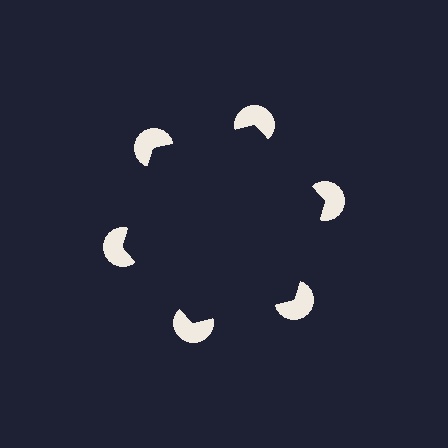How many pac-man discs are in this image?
There are 6 — one at each vertex of the illusory hexagon.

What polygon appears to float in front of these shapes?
An illusory hexagon — its edges are inferred from the aligned wedge cuts in the pac-man discs, not physically drawn.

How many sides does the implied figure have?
6 sides.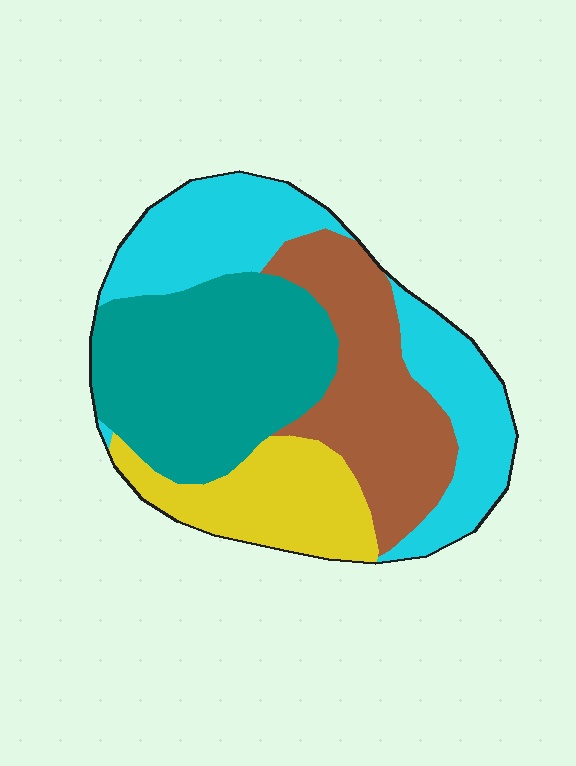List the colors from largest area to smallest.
From largest to smallest: teal, cyan, brown, yellow.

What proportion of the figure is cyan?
Cyan takes up about one quarter (1/4) of the figure.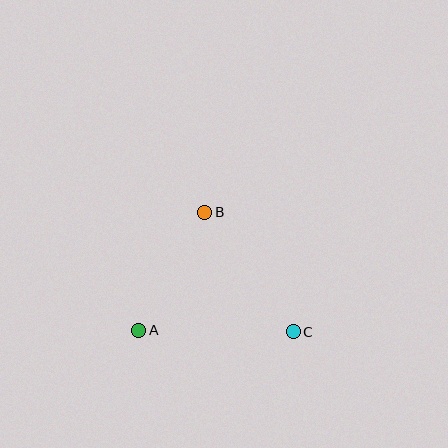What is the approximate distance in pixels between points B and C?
The distance between B and C is approximately 149 pixels.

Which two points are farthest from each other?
Points A and C are farthest from each other.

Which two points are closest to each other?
Points A and B are closest to each other.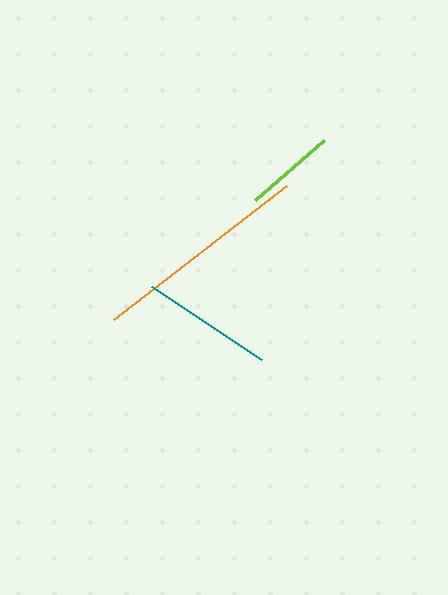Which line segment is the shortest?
The lime line is the shortest at approximately 90 pixels.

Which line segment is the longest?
The orange line is the longest at approximately 219 pixels.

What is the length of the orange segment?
The orange segment is approximately 219 pixels long.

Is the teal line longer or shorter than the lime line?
The teal line is longer than the lime line.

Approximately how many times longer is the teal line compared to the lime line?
The teal line is approximately 1.5 times the length of the lime line.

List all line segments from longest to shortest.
From longest to shortest: orange, teal, lime.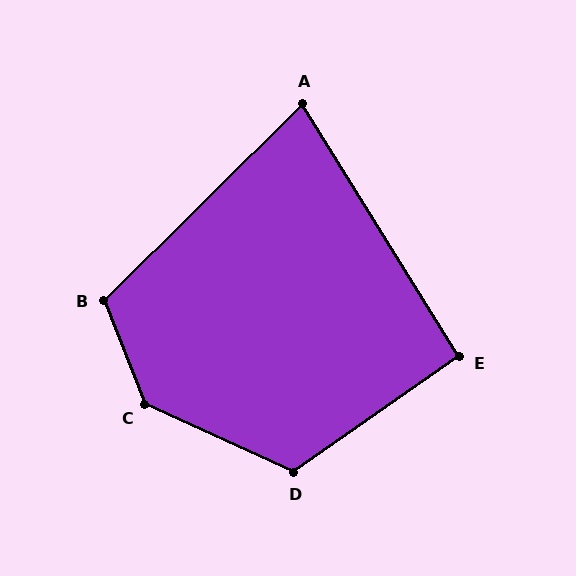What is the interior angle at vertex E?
Approximately 93 degrees (approximately right).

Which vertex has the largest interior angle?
C, at approximately 136 degrees.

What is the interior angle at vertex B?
Approximately 113 degrees (obtuse).